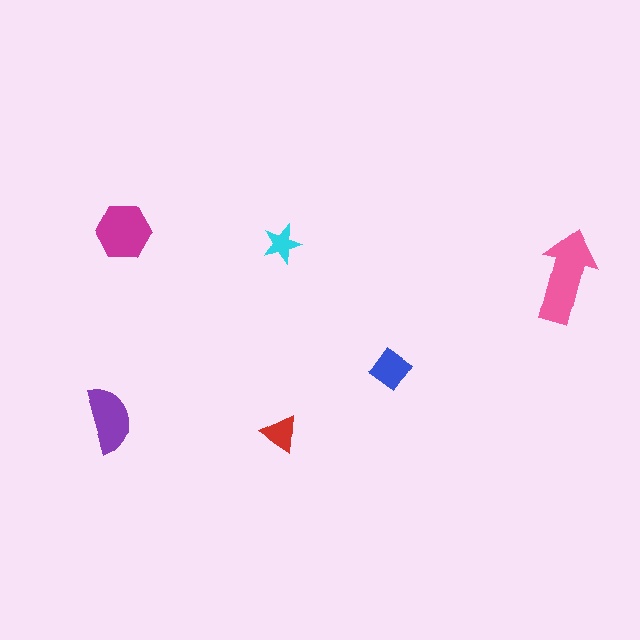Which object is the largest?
The pink arrow.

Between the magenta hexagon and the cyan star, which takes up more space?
The magenta hexagon.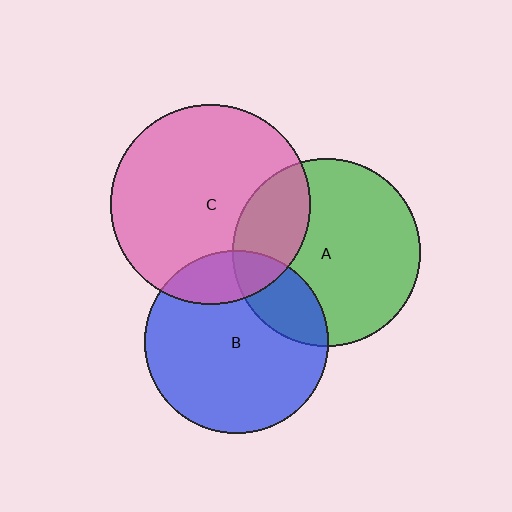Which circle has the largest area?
Circle C (pink).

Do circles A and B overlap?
Yes.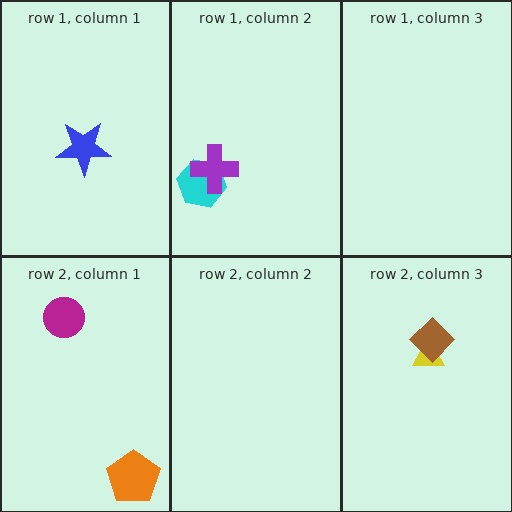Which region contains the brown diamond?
The row 2, column 3 region.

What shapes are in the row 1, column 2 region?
The cyan hexagon, the purple cross.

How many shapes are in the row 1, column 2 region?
2.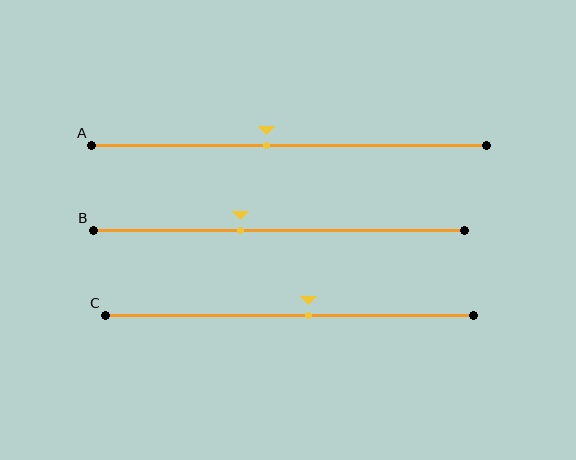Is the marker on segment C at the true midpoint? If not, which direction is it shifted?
No, the marker on segment C is shifted to the right by about 5% of the segment length.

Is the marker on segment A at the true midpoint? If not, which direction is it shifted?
No, the marker on segment A is shifted to the left by about 6% of the segment length.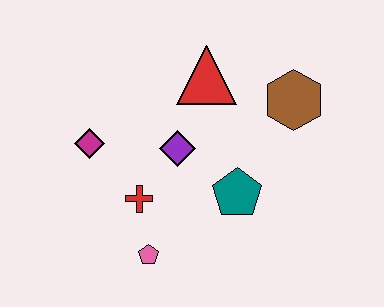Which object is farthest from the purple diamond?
The brown hexagon is farthest from the purple diamond.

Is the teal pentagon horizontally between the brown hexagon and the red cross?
Yes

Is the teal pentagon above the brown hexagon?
No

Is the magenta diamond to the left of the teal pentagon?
Yes